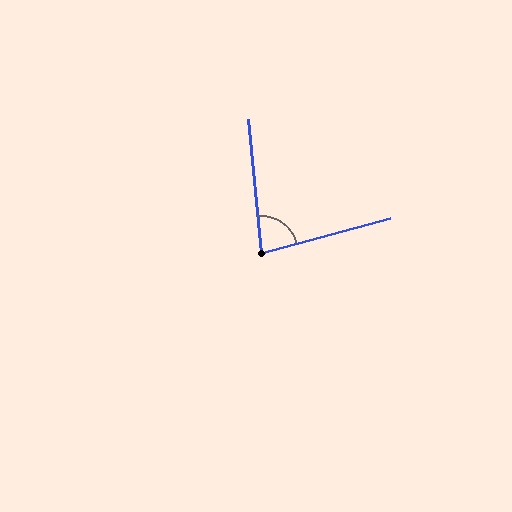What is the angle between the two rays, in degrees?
Approximately 80 degrees.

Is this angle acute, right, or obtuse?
It is acute.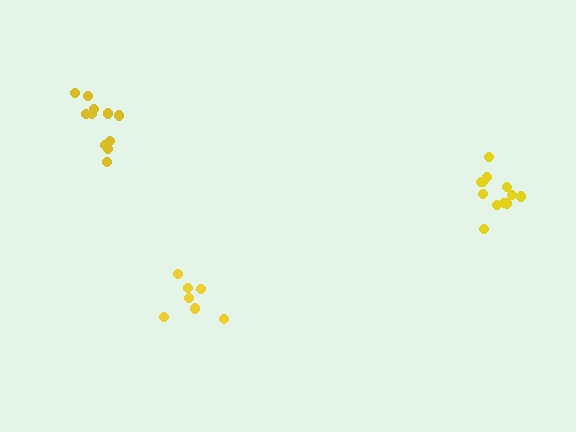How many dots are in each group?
Group 1: 12 dots, Group 2: 7 dots, Group 3: 11 dots (30 total).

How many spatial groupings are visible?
There are 3 spatial groupings.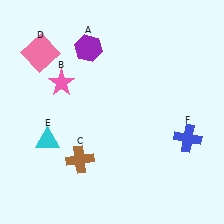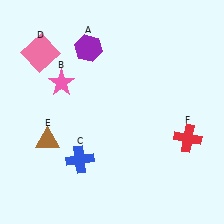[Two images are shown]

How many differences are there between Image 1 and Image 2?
There are 3 differences between the two images.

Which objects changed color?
C changed from brown to blue. E changed from cyan to brown. F changed from blue to red.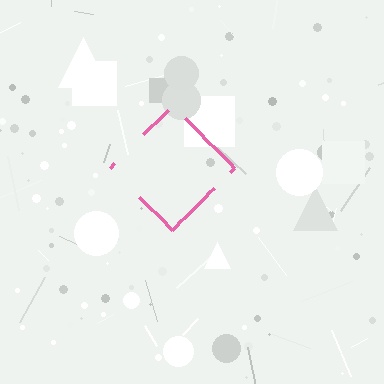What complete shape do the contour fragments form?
The contour fragments form a diamond.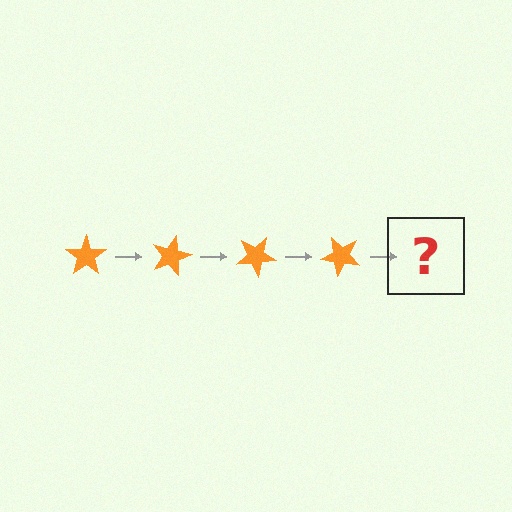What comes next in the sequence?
The next element should be an orange star rotated 60 degrees.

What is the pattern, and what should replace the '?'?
The pattern is that the star rotates 15 degrees each step. The '?' should be an orange star rotated 60 degrees.